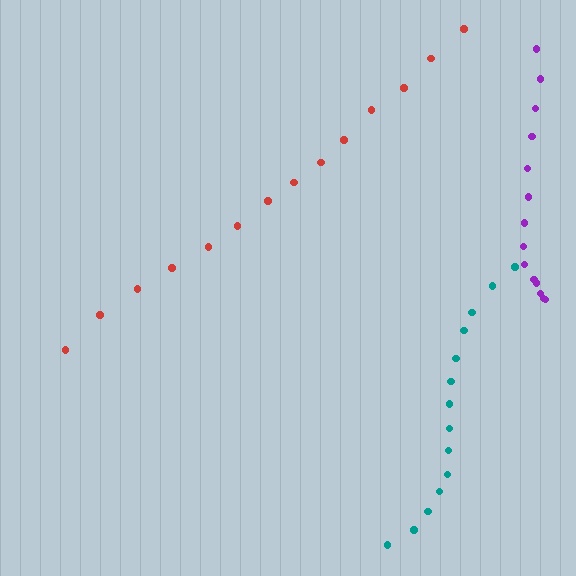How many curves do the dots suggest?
There are 3 distinct paths.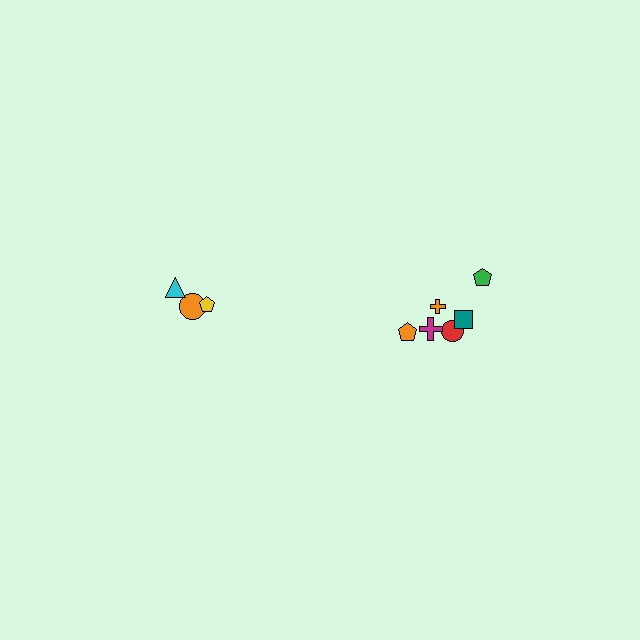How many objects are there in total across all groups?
There are 9 objects.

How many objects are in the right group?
There are 6 objects.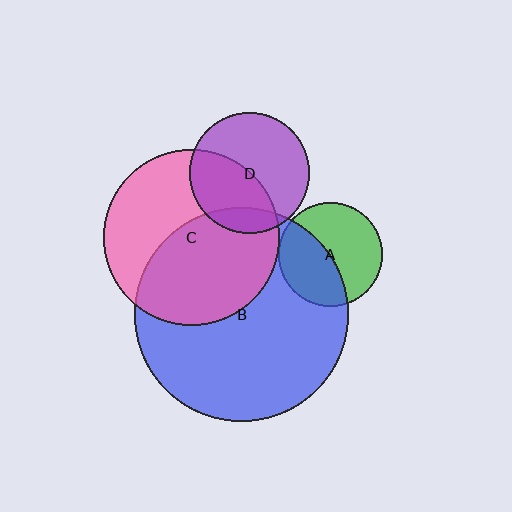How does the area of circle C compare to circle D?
Approximately 2.1 times.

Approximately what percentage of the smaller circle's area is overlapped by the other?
Approximately 45%.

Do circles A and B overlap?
Yes.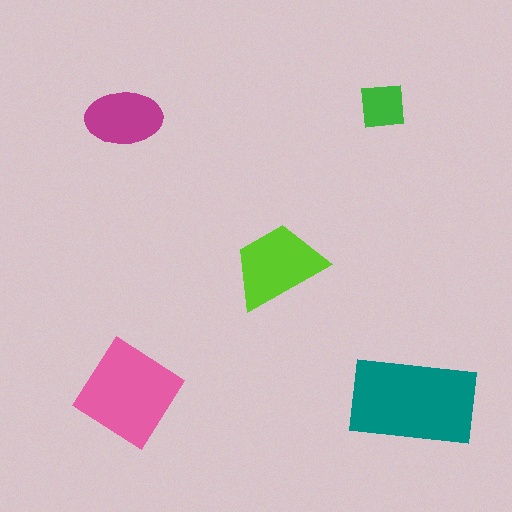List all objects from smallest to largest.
The green square, the magenta ellipse, the lime trapezoid, the pink diamond, the teal rectangle.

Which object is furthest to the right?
The teal rectangle is rightmost.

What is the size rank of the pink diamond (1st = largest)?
2nd.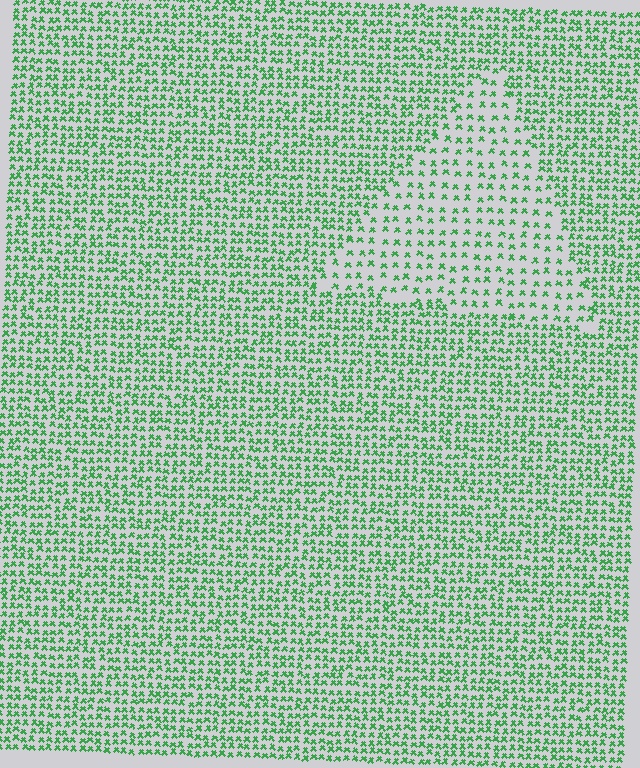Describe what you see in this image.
The image contains small green elements arranged at two different densities. A triangle-shaped region is visible where the elements are less densely packed than the surrounding area.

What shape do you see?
I see a triangle.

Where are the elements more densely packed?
The elements are more densely packed outside the triangle boundary.